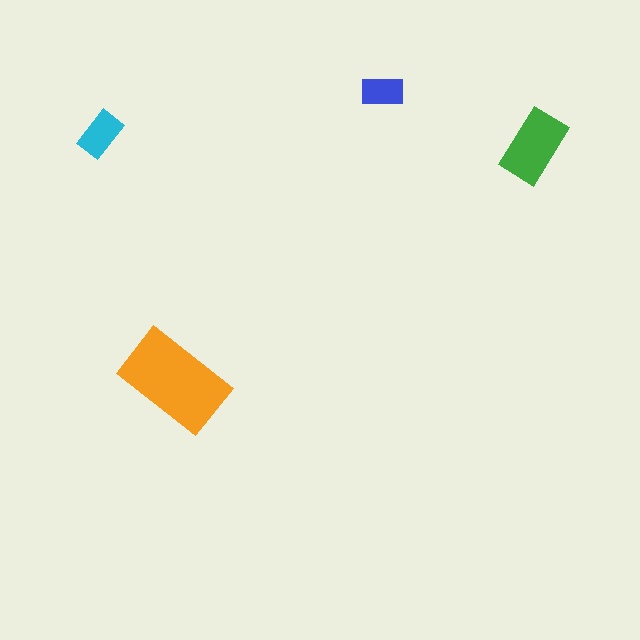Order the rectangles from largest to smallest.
the orange one, the green one, the cyan one, the blue one.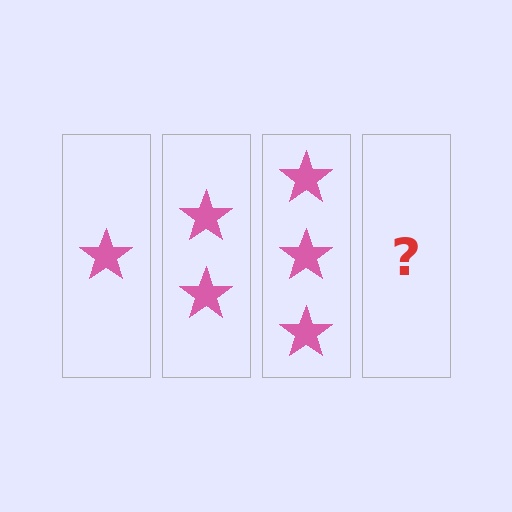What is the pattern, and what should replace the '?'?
The pattern is that each step adds one more star. The '?' should be 4 stars.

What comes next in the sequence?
The next element should be 4 stars.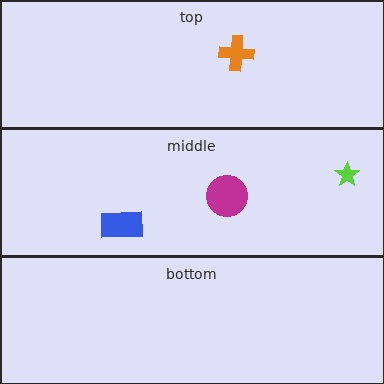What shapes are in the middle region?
The lime star, the magenta circle, the blue rectangle.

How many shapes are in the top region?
1.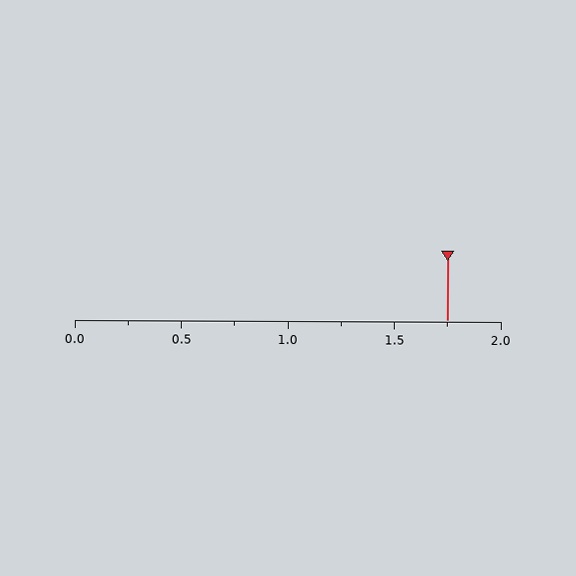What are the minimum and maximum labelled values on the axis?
The axis runs from 0.0 to 2.0.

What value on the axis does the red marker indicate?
The marker indicates approximately 1.75.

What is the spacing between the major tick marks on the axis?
The major ticks are spaced 0.5 apart.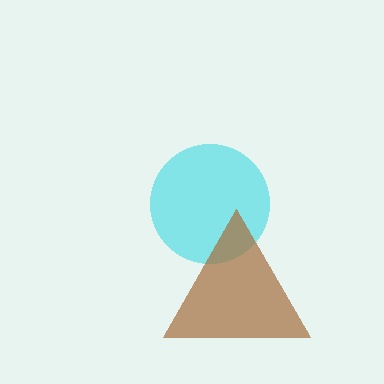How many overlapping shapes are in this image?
There are 2 overlapping shapes in the image.